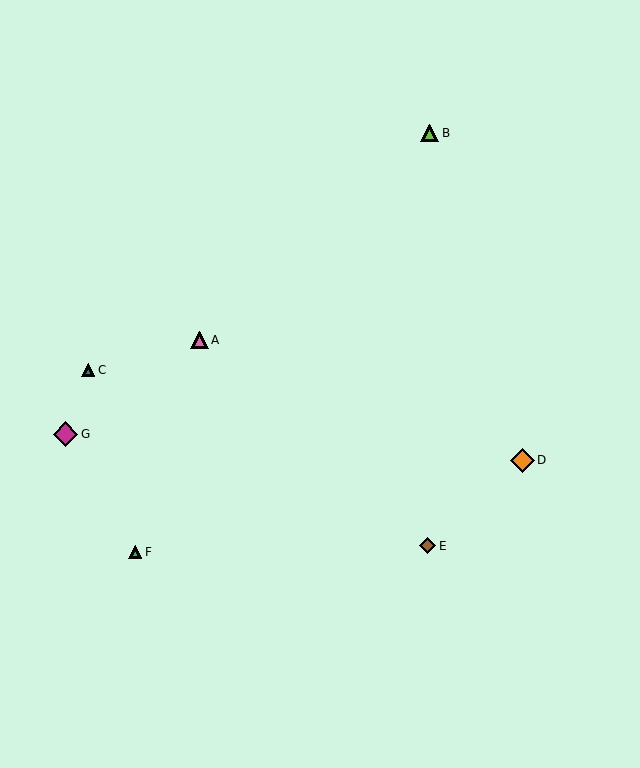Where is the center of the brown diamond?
The center of the brown diamond is at (428, 546).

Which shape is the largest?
The magenta diamond (labeled G) is the largest.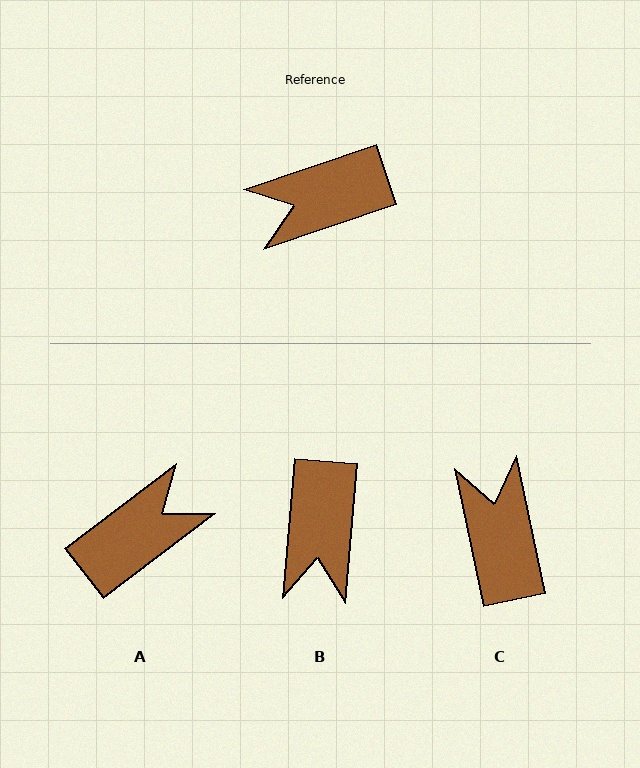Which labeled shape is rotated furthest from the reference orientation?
A, about 161 degrees away.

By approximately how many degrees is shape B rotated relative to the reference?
Approximately 67 degrees counter-clockwise.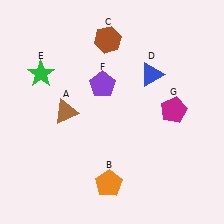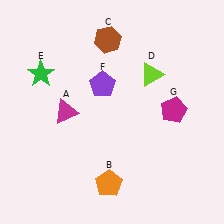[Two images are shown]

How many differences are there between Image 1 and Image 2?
There are 2 differences between the two images.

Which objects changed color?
A changed from brown to magenta. D changed from blue to lime.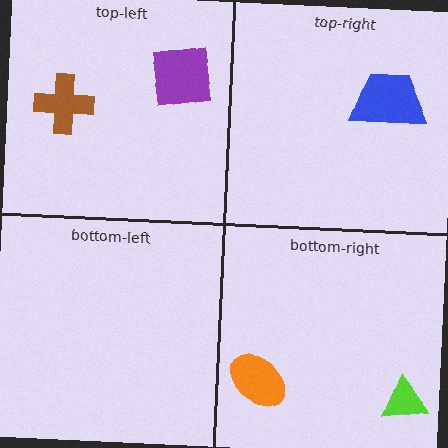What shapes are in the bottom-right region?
The orange ellipse, the lime triangle.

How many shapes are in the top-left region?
2.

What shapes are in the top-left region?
The brown cross, the purple square.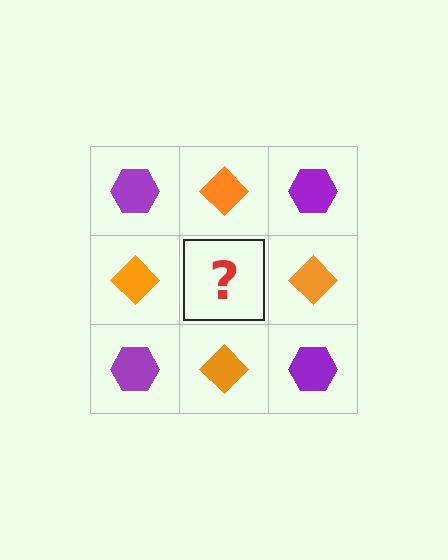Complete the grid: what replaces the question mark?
The question mark should be replaced with a purple hexagon.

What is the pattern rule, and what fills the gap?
The rule is that it alternates purple hexagon and orange diamond in a checkerboard pattern. The gap should be filled with a purple hexagon.